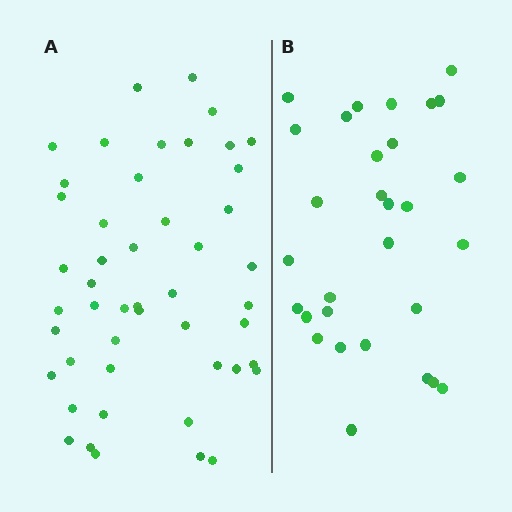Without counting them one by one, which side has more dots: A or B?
Region A (the left region) has more dots.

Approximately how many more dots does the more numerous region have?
Region A has approximately 20 more dots than region B.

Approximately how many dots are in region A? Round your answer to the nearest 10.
About 50 dots. (The exact count is 48, which rounds to 50.)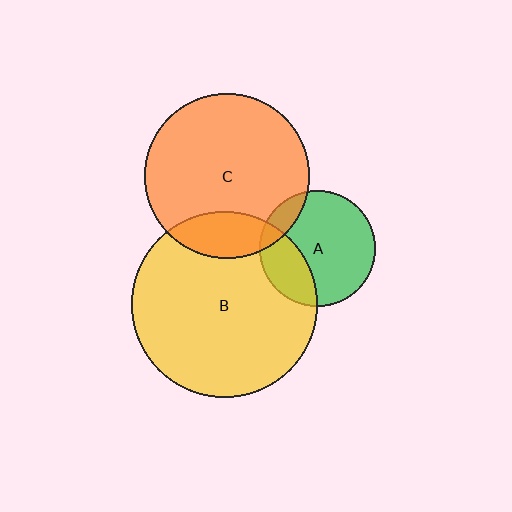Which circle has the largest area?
Circle B (yellow).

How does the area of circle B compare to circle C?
Approximately 1.3 times.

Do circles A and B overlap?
Yes.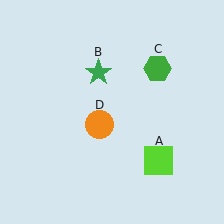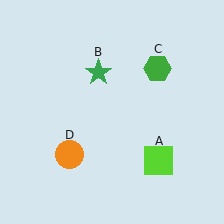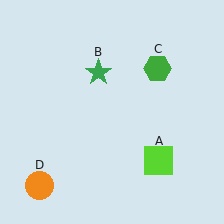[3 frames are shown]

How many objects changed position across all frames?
1 object changed position: orange circle (object D).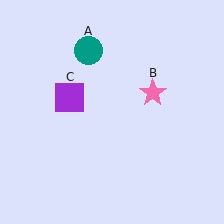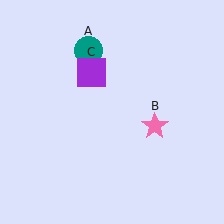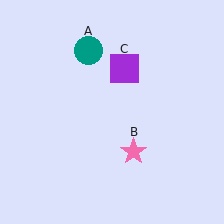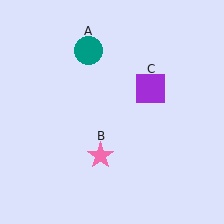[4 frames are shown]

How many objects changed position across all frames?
2 objects changed position: pink star (object B), purple square (object C).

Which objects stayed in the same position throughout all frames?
Teal circle (object A) remained stationary.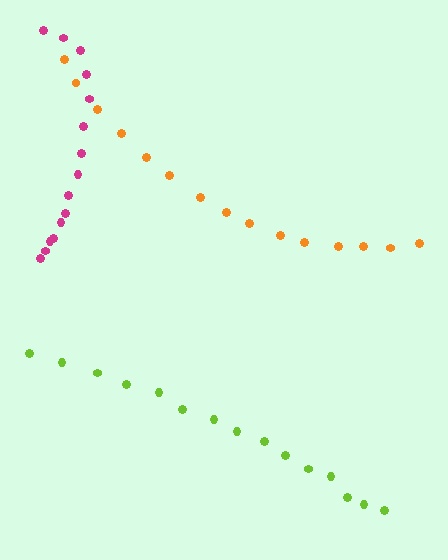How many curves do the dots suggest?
There are 3 distinct paths.